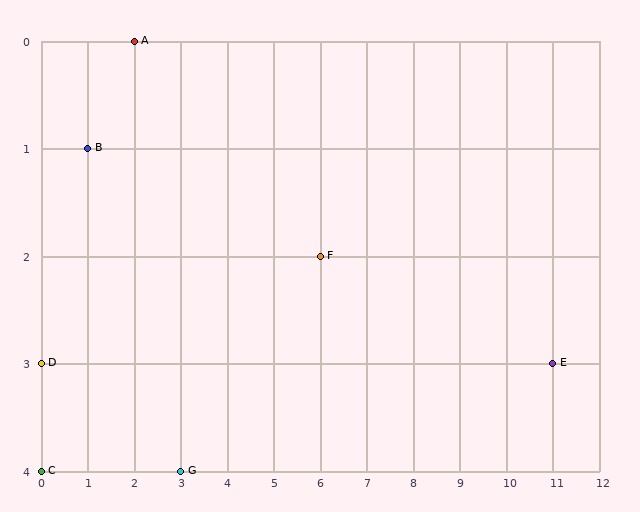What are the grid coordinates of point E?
Point E is at grid coordinates (11, 3).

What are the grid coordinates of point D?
Point D is at grid coordinates (0, 3).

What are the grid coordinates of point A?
Point A is at grid coordinates (2, 0).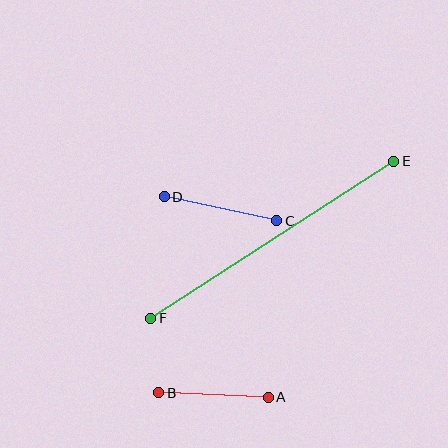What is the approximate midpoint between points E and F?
The midpoint is at approximately (272, 240) pixels.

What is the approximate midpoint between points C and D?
The midpoint is at approximately (220, 209) pixels.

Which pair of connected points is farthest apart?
Points E and F are farthest apart.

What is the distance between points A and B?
The distance is approximately 109 pixels.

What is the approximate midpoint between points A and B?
The midpoint is at approximately (213, 395) pixels.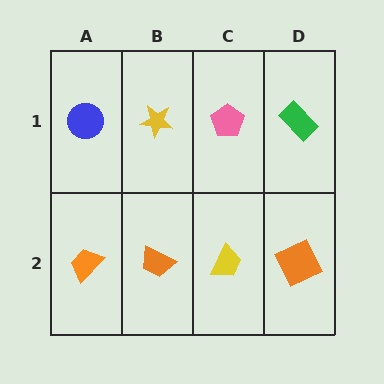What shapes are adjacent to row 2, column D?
A green rectangle (row 1, column D), a yellow trapezoid (row 2, column C).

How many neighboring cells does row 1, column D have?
2.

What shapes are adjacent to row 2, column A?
A blue circle (row 1, column A), an orange trapezoid (row 2, column B).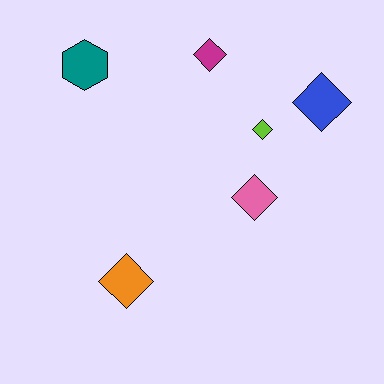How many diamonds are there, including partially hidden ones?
There are 5 diamonds.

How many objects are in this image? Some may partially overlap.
There are 6 objects.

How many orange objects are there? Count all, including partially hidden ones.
There is 1 orange object.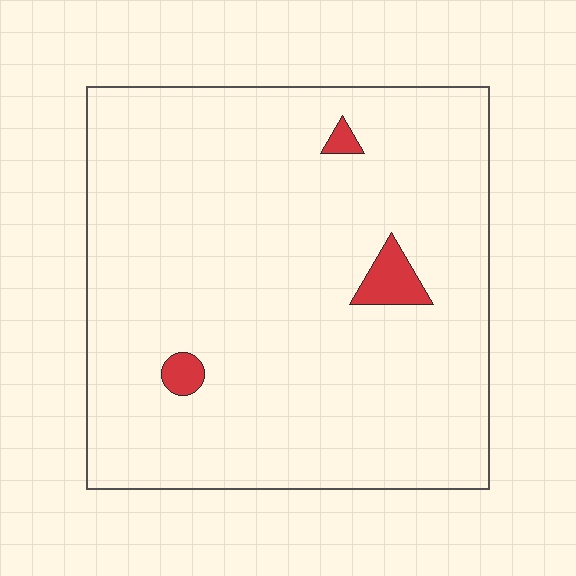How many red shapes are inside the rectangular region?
3.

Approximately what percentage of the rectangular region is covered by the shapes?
Approximately 5%.